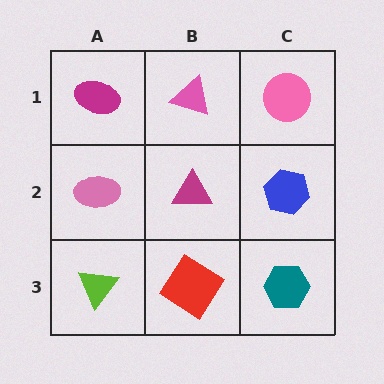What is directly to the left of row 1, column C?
A pink triangle.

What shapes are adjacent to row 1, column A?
A pink ellipse (row 2, column A), a pink triangle (row 1, column B).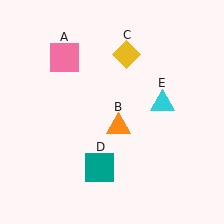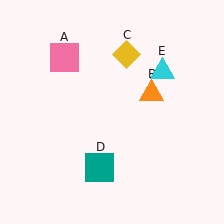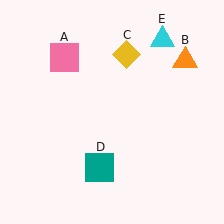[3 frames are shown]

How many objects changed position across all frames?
2 objects changed position: orange triangle (object B), cyan triangle (object E).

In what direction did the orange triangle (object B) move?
The orange triangle (object B) moved up and to the right.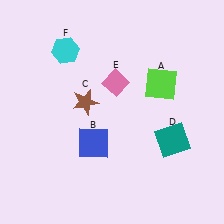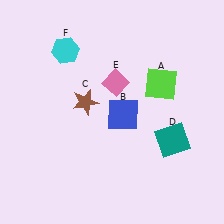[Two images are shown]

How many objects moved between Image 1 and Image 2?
1 object moved between the two images.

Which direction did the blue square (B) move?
The blue square (B) moved right.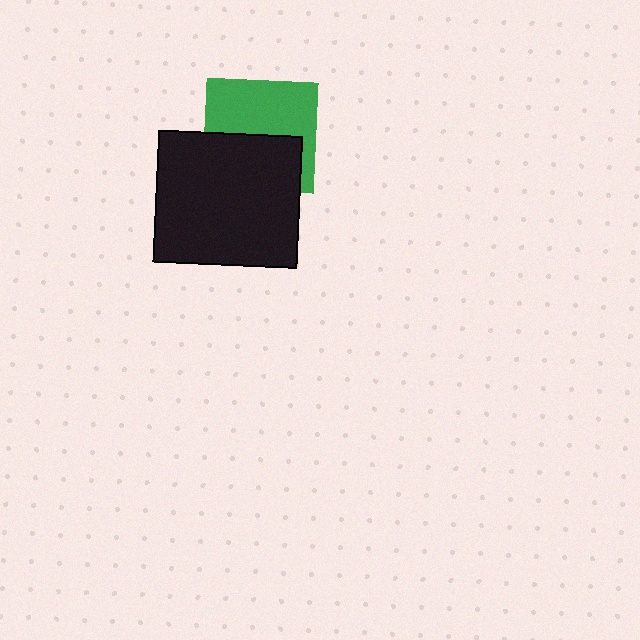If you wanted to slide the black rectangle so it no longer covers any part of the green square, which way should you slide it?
Slide it down — that is the most direct way to separate the two shapes.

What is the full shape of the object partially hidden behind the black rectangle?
The partially hidden object is a green square.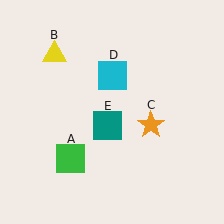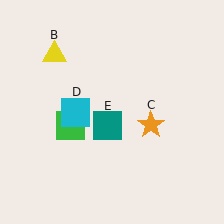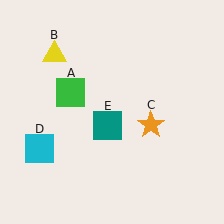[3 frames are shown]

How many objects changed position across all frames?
2 objects changed position: green square (object A), cyan square (object D).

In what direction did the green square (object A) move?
The green square (object A) moved up.